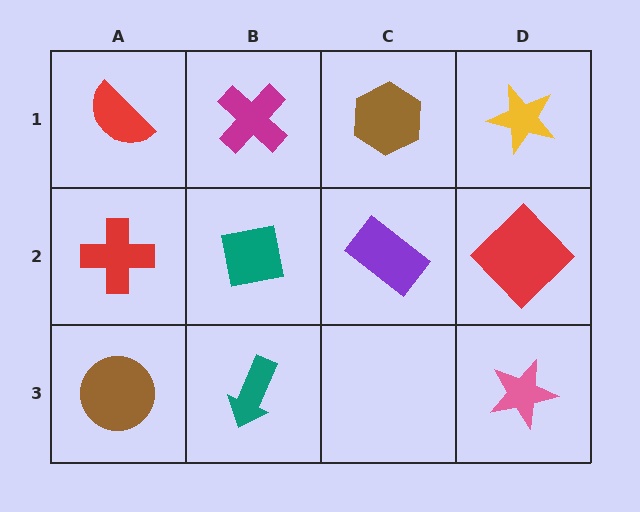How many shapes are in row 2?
4 shapes.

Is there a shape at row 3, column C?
No, that cell is empty.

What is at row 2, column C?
A purple rectangle.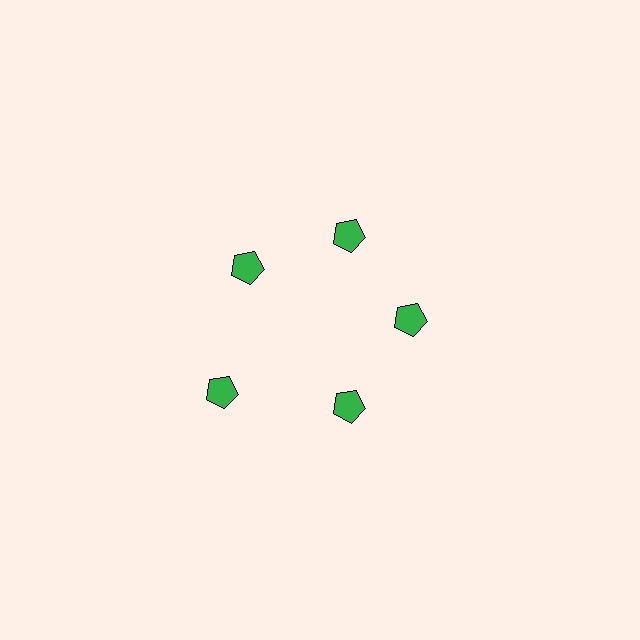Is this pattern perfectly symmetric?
No. The 5 green pentagons are arranged in a ring, but one element near the 8 o'clock position is pushed outward from the center, breaking the 5-fold rotational symmetry.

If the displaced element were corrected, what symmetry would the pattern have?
It would have 5-fold rotational symmetry — the pattern would map onto itself every 72 degrees.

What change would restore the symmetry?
The symmetry would be restored by moving it inward, back onto the ring so that all 5 pentagons sit at equal angles and equal distance from the center.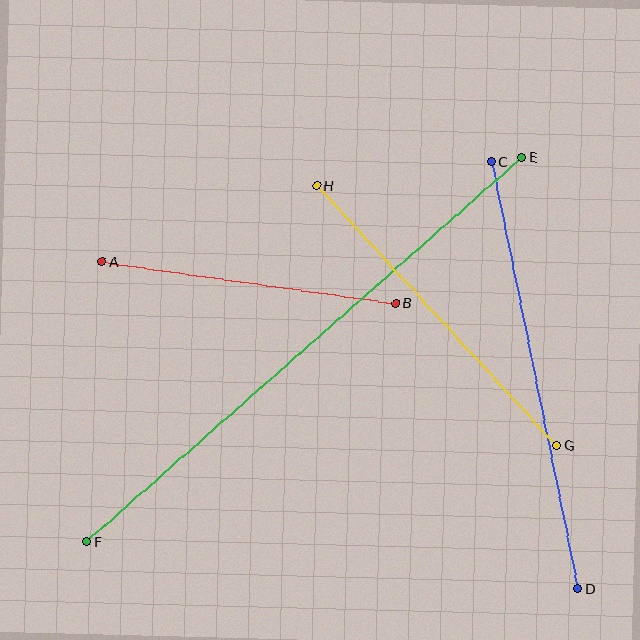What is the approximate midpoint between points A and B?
The midpoint is at approximately (249, 283) pixels.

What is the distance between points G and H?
The distance is approximately 354 pixels.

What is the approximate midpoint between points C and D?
The midpoint is at approximately (534, 375) pixels.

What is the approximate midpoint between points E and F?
The midpoint is at approximately (304, 349) pixels.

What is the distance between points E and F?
The distance is approximately 581 pixels.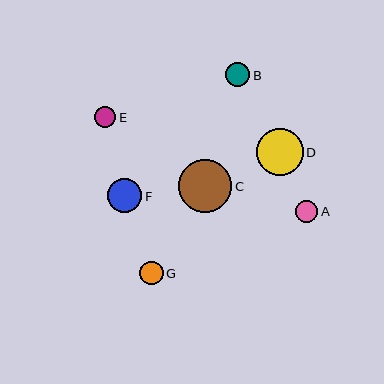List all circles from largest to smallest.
From largest to smallest: C, D, F, B, G, A, E.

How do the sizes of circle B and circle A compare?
Circle B and circle A are approximately the same size.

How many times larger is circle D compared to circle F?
Circle D is approximately 1.4 times the size of circle F.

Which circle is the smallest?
Circle E is the smallest with a size of approximately 21 pixels.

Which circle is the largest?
Circle C is the largest with a size of approximately 53 pixels.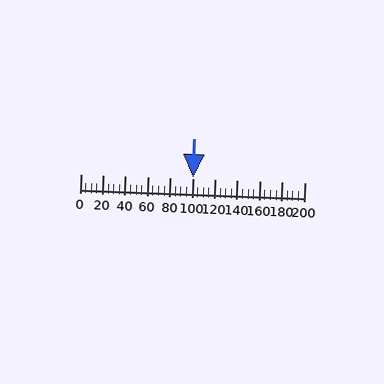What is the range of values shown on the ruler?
The ruler shows values from 0 to 200.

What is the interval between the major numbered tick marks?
The major tick marks are spaced 20 units apart.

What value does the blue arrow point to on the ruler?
The blue arrow points to approximately 100.